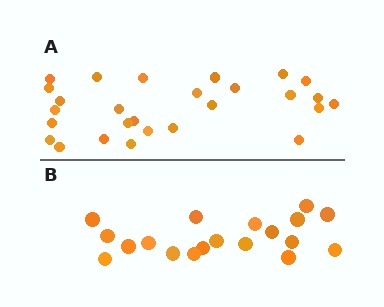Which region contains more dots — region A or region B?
Region A (the top region) has more dots.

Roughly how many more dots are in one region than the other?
Region A has roughly 8 or so more dots than region B.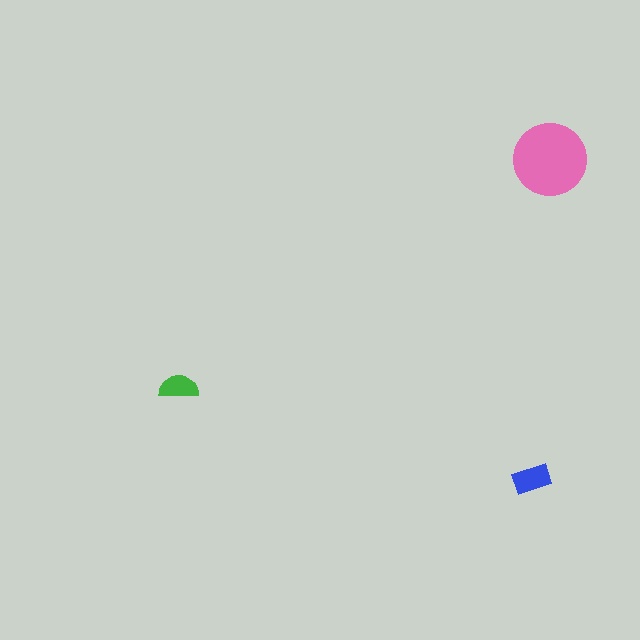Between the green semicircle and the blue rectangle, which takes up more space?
The blue rectangle.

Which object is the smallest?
The green semicircle.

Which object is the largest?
The pink circle.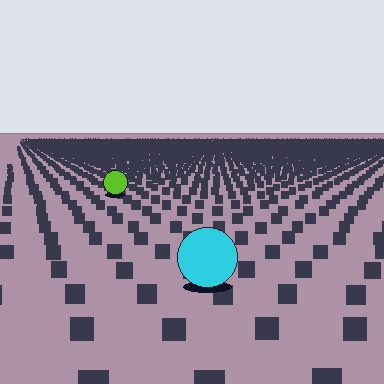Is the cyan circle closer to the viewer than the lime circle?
Yes. The cyan circle is closer — you can tell from the texture gradient: the ground texture is coarser near it.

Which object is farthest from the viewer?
The lime circle is farthest from the viewer. It appears smaller and the ground texture around it is denser.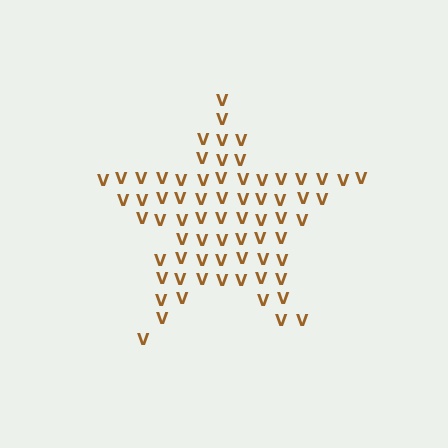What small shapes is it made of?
It is made of small letter V's.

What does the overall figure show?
The overall figure shows a star.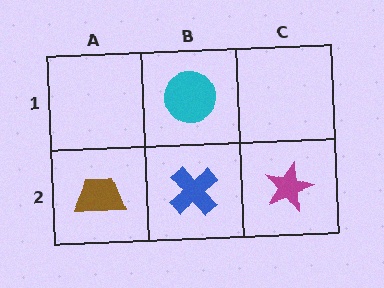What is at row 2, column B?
A blue cross.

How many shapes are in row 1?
1 shape.